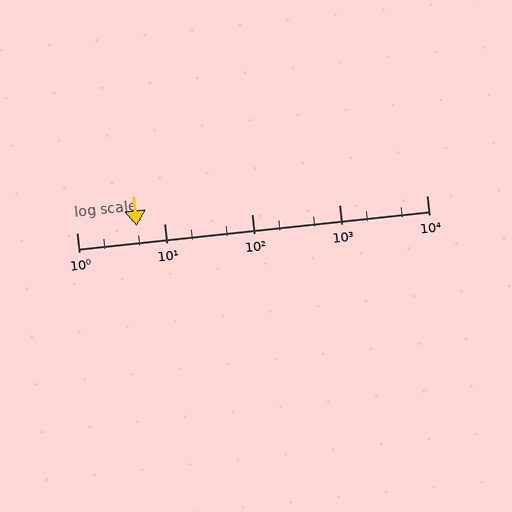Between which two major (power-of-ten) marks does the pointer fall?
The pointer is between 1 and 10.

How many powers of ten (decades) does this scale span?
The scale spans 4 decades, from 1 to 10000.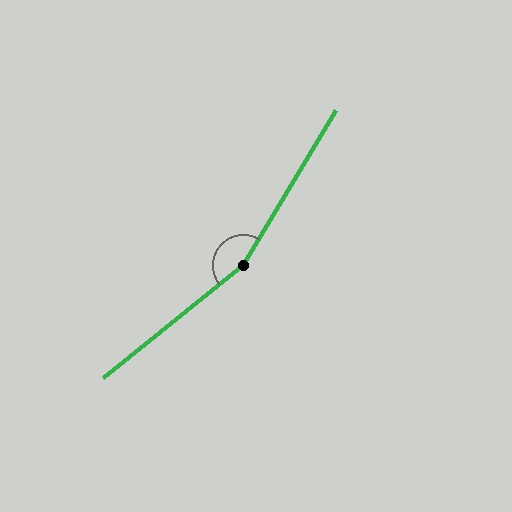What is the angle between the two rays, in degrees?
Approximately 160 degrees.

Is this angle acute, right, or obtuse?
It is obtuse.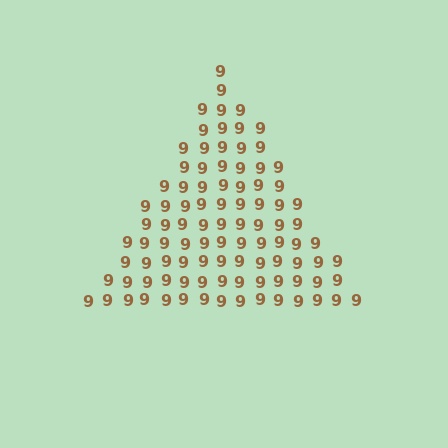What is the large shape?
The large shape is a triangle.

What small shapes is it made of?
It is made of small digit 9's.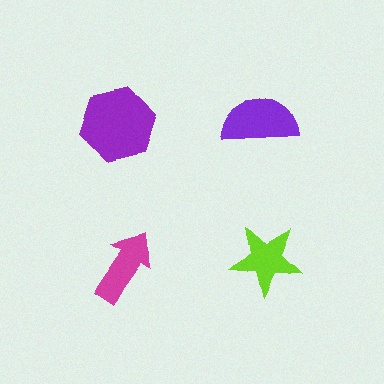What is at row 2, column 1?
A magenta arrow.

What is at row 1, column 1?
A purple hexagon.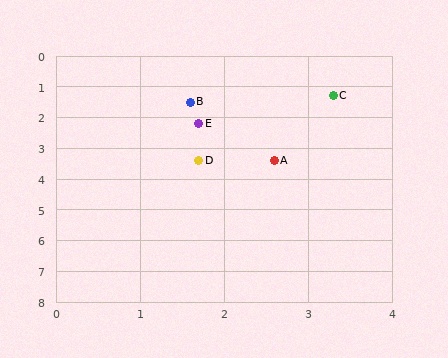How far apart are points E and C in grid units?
Points E and C are about 1.8 grid units apart.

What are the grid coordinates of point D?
Point D is at approximately (1.7, 3.4).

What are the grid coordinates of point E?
Point E is at approximately (1.7, 2.2).